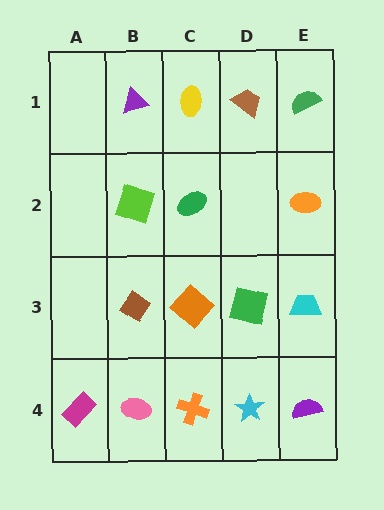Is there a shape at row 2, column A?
No, that cell is empty.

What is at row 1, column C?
A yellow ellipse.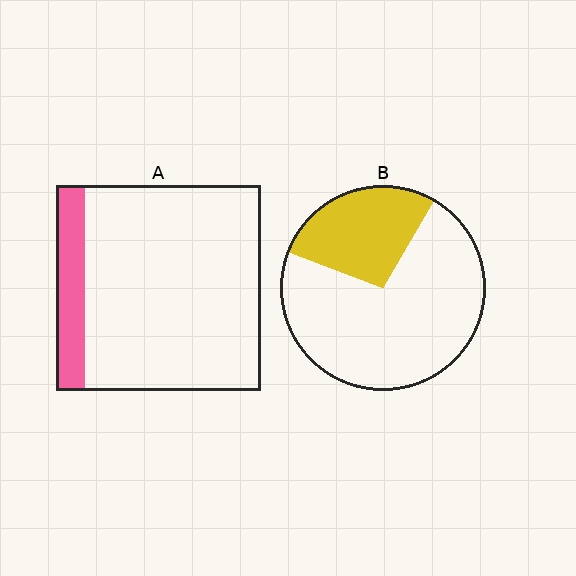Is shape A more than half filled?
No.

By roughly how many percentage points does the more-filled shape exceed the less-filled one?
By roughly 15 percentage points (B over A).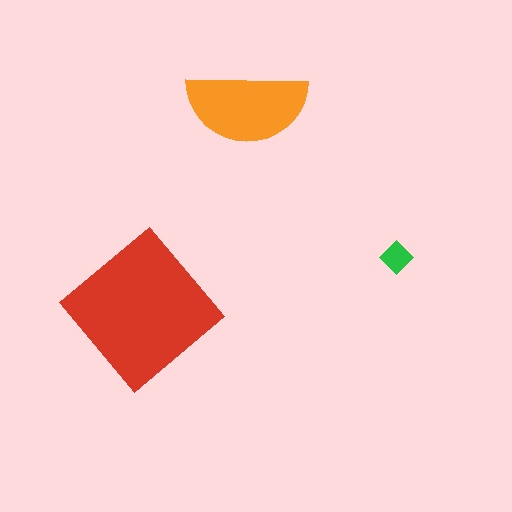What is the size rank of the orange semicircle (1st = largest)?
2nd.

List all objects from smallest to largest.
The green diamond, the orange semicircle, the red diamond.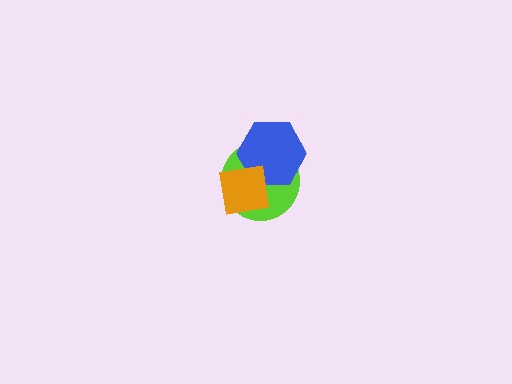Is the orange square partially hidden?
No, no other shape covers it.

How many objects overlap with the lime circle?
2 objects overlap with the lime circle.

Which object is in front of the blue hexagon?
The orange square is in front of the blue hexagon.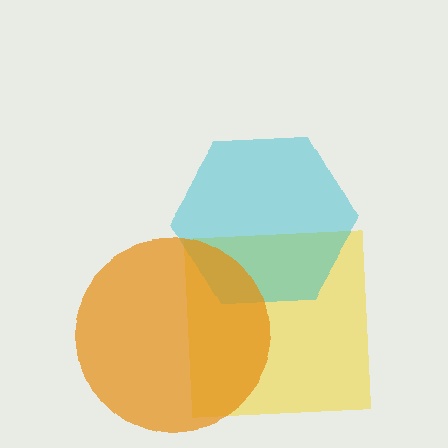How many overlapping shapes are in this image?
There are 3 overlapping shapes in the image.